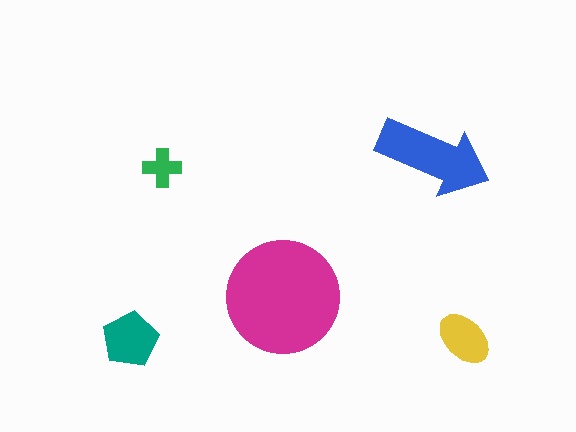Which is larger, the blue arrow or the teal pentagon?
The blue arrow.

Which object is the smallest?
The green cross.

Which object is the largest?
The magenta circle.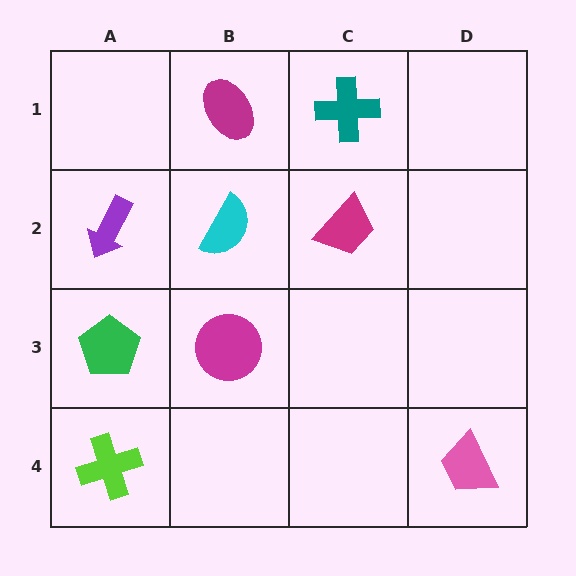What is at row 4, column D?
A pink trapezoid.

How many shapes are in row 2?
3 shapes.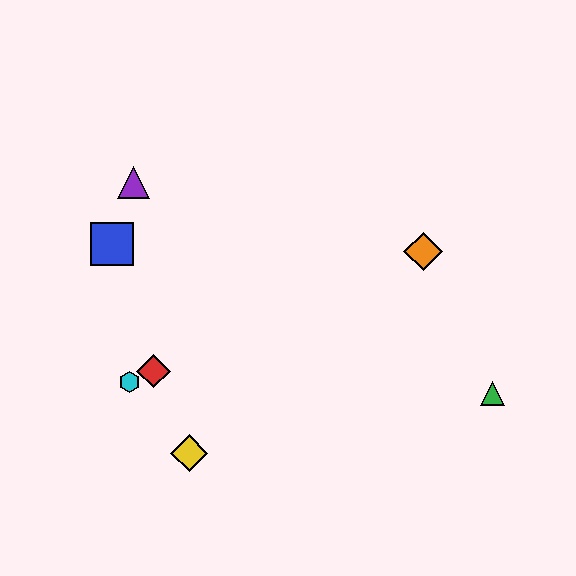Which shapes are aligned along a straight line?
The red diamond, the orange diamond, the cyan hexagon are aligned along a straight line.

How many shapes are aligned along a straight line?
3 shapes (the red diamond, the orange diamond, the cyan hexagon) are aligned along a straight line.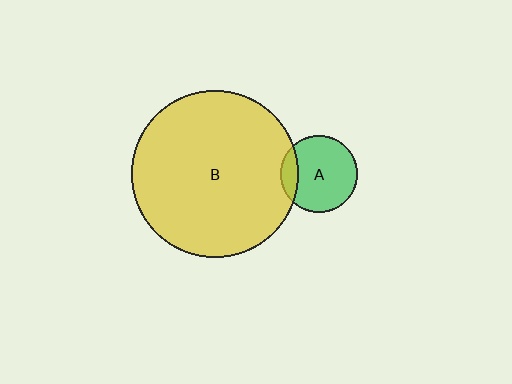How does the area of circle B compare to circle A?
Approximately 4.6 times.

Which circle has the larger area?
Circle B (yellow).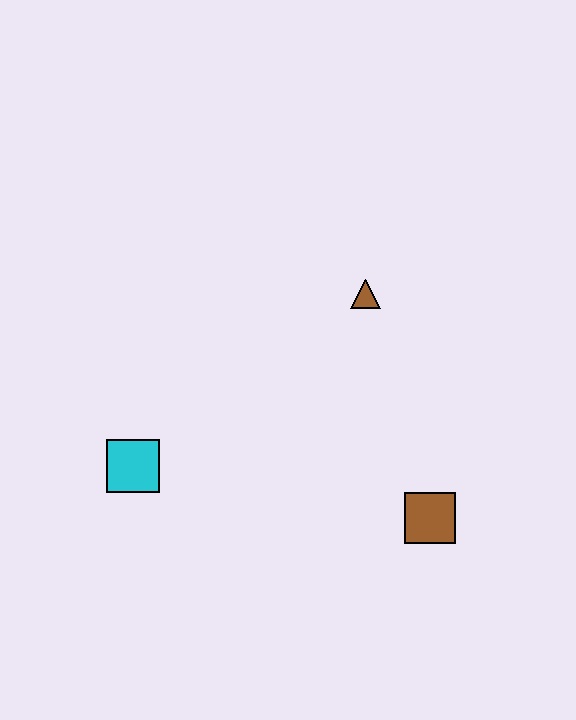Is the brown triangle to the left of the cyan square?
No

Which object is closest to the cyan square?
The brown triangle is closest to the cyan square.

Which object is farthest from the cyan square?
The brown square is farthest from the cyan square.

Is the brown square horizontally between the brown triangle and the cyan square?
No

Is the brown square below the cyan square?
Yes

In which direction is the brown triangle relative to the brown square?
The brown triangle is above the brown square.